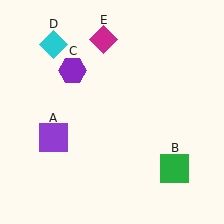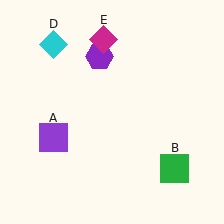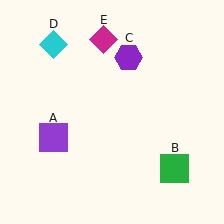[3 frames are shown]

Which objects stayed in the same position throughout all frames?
Purple square (object A) and green square (object B) and cyan diamond (object D) and magenta diamond (object E) remained stationary.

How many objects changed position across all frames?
1 object changed position: purple hexagon (object C).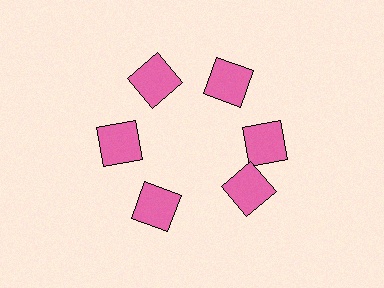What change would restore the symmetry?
The symmetry would be restored by rotating it back into even spacing with its neighbors so that all 6 squares sit at equal angles and equal distance from the center.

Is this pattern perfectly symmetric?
No. The 6 pink squares are arranged in a ring, but one element near the 5 o'clock position is rotated out of alignment along the ring, breaking the 6-fold rotational symmetry.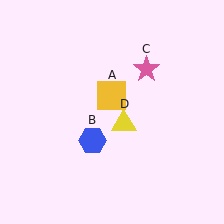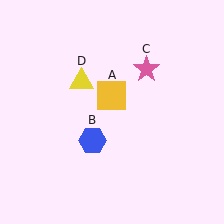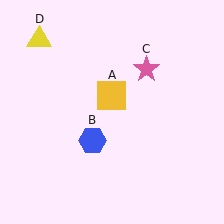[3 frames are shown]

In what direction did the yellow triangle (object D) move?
The yellow triangle (object D) moved up and to the left.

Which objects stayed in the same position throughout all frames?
Yellow square (object A) and blue hexagon (object B) and pink star (object C) remained stationary.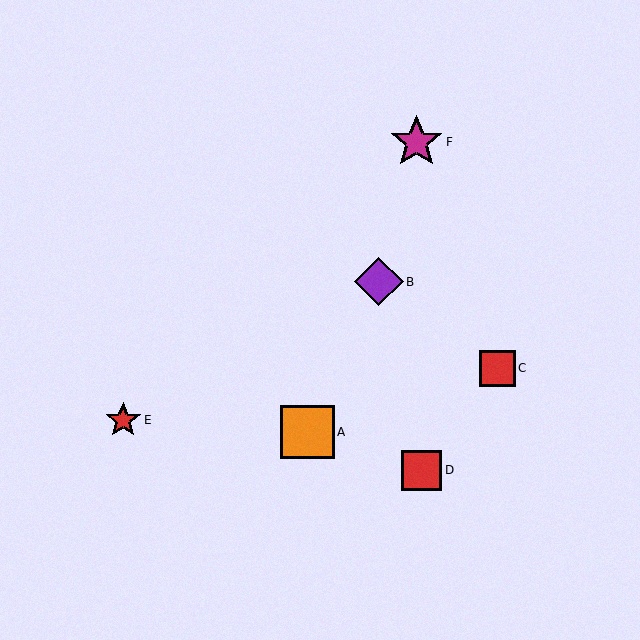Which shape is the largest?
The orange square (labeled A) is the largest.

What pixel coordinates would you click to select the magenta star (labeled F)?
Click at (417, 142) to select the magenta star F.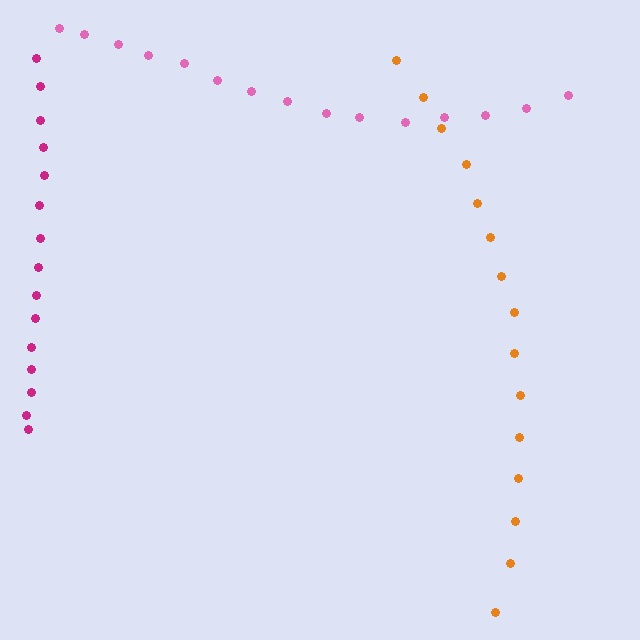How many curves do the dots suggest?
There are 3 distinct paths.